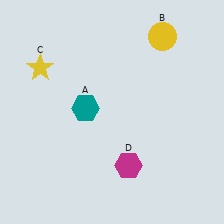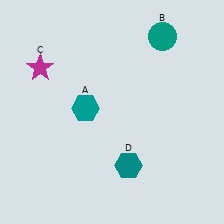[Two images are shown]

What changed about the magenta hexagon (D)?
In Image 1, D is magenta. In Image 2, it changed to teal.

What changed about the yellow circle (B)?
In Image 1, B is yellow. In Image 2, it changed to teal.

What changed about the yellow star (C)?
In Image 1, C is yellow. In Image 2, it changed to magenta.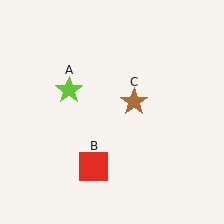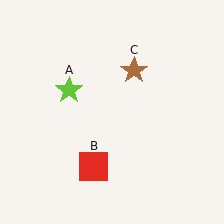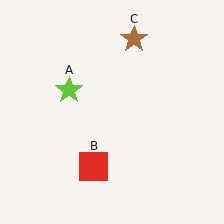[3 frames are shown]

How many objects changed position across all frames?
1 object changed position: brown star (object C).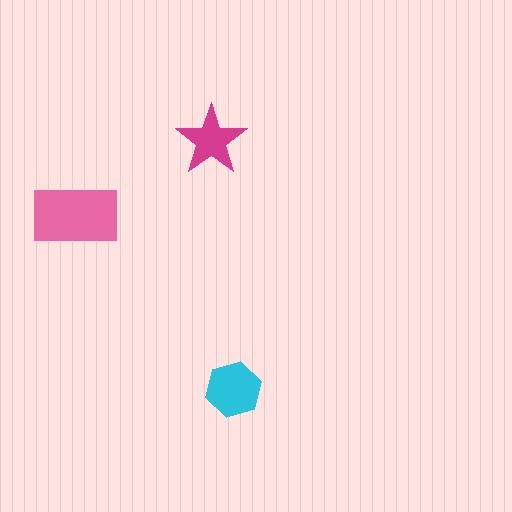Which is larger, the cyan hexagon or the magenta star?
The cyan hexagon.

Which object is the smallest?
The magenta star.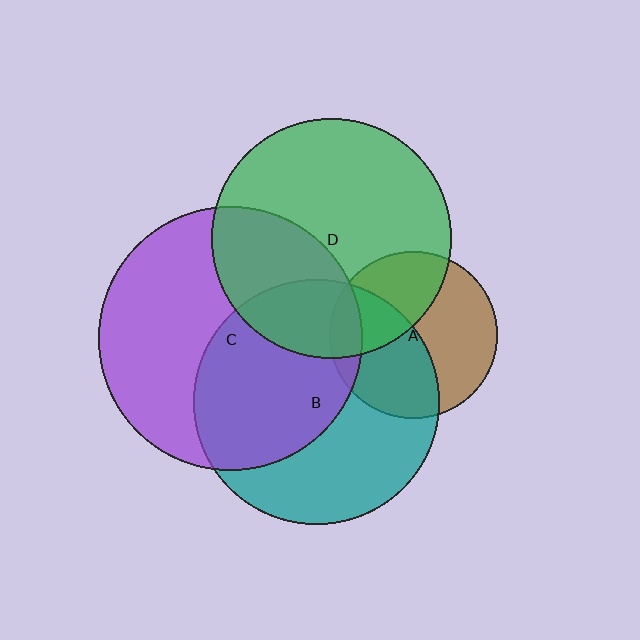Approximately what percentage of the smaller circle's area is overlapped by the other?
Approximately 50%.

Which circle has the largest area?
Circle C (purple).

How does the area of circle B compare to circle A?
Approximately 2.1 times.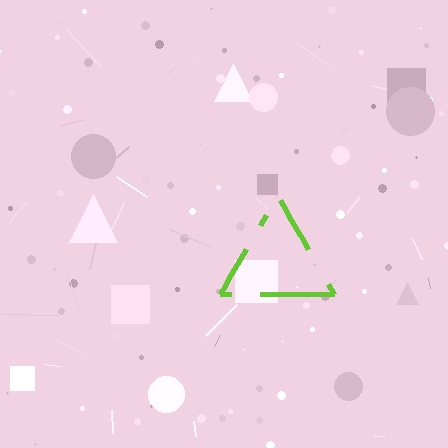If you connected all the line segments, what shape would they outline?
They would outline a triangle.